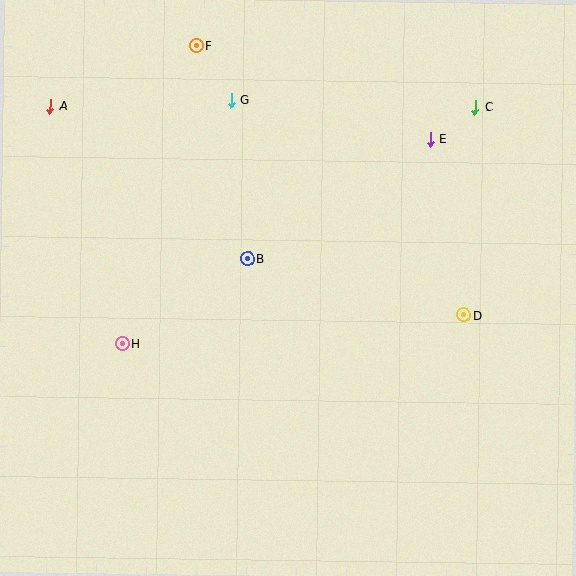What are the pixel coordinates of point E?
Point E is at (430, 139).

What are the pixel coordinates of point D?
Point D is at (463, 315).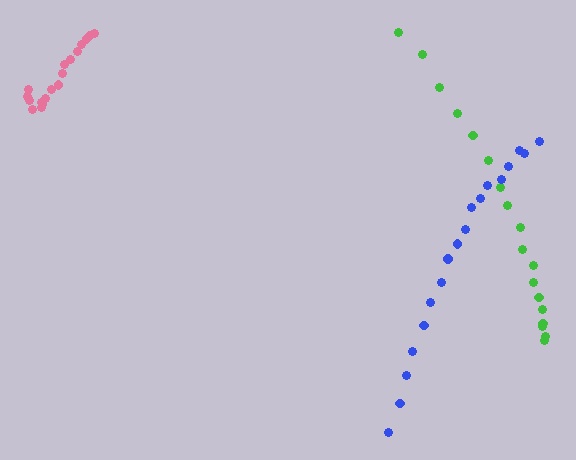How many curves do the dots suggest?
There are 3 distinct paths.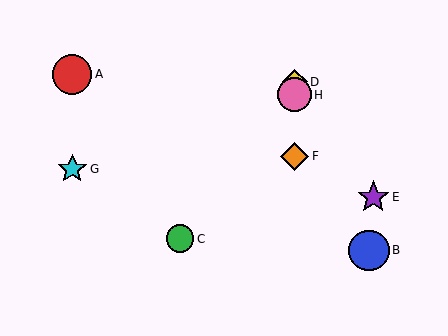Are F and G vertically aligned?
No, F is at x≈295 and G is at x≈72.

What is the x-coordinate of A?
Object A is at x≈72.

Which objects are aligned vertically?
Objects D, F, H are aligned vertically.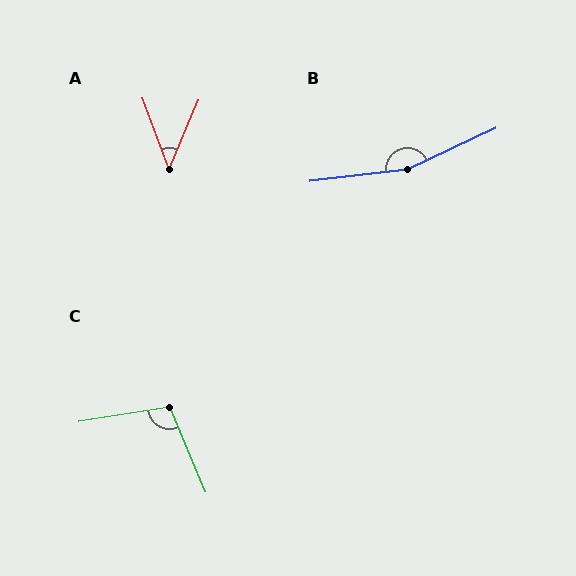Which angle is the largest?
B, at approximately 162 degrees.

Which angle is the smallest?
A, at approximately 44 degrees.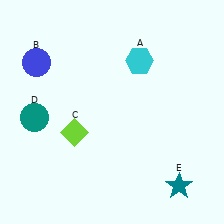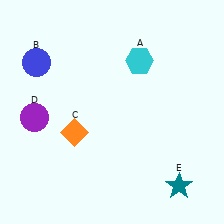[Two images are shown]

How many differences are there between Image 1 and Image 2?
There are 2 differences between the two images.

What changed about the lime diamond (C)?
In Image 1, C is lime. In Image 2, it changed to orange.